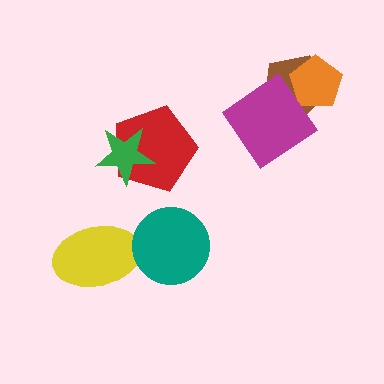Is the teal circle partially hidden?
No, no other shape covers it.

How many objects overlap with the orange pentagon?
2 objects overlap with the orange pentagon.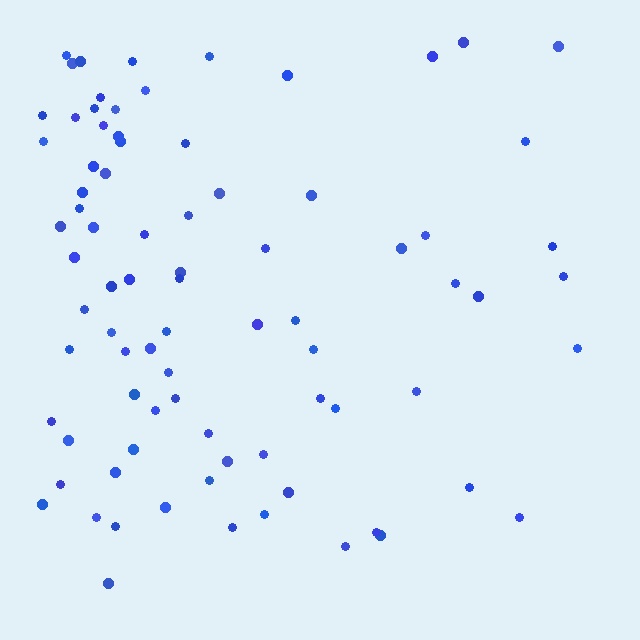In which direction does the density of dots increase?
From right to left, with the left side densest.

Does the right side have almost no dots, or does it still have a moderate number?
Still a moderate number, just noticeably fewer than the left.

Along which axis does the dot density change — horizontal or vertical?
Horizontal.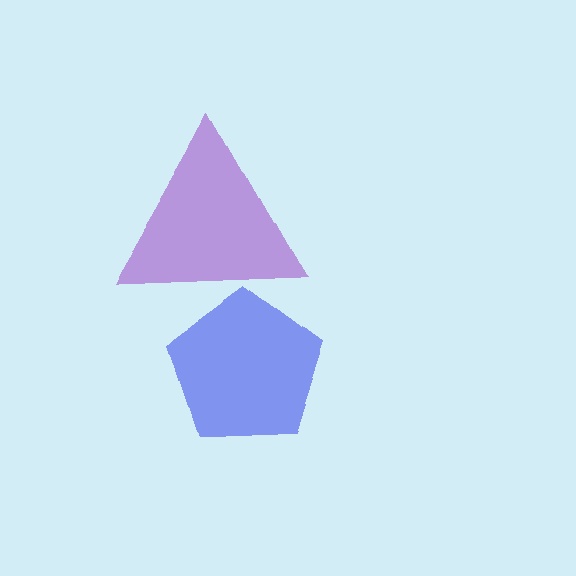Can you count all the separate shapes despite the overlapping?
Yes, there are 2 separate shapes.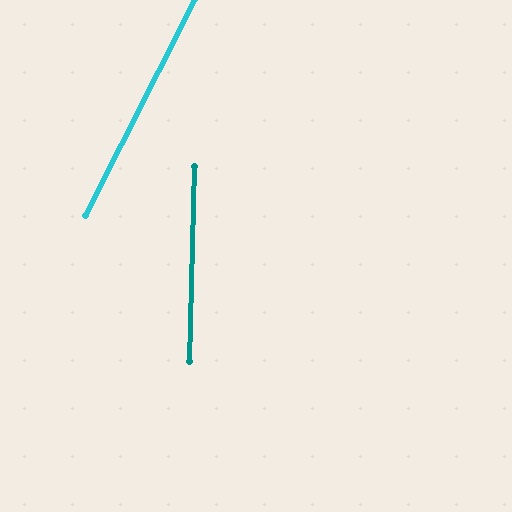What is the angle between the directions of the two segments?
Approximately 25 degrees.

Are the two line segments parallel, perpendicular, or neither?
Neither parallel nor perpendicular — they differ by about 25°.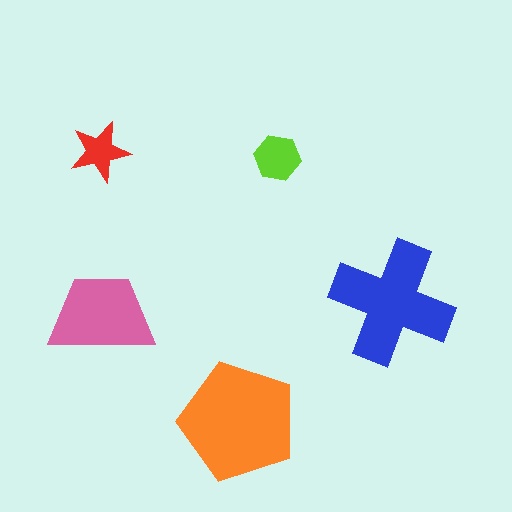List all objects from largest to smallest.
The orange pentagon, the blue cross, the pink trapezoid, the lime hexagon, the red star.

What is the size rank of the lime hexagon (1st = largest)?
4th.